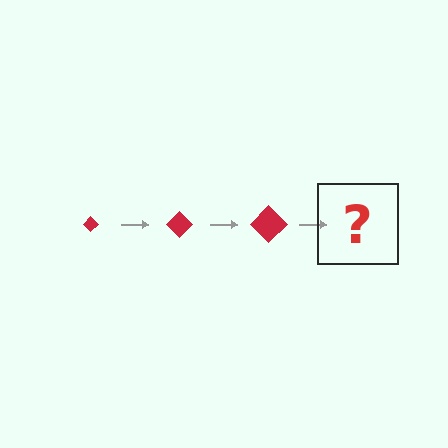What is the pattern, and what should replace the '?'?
The pattern is that the diamond gets progressively larger each step. The '?' should be a red diamond, larger than the previous one.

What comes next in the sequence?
The next element should be a red diamond, larger than the previous one.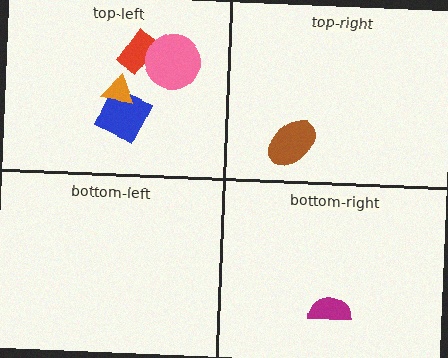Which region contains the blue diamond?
The top-left region.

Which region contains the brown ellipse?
The top-right region.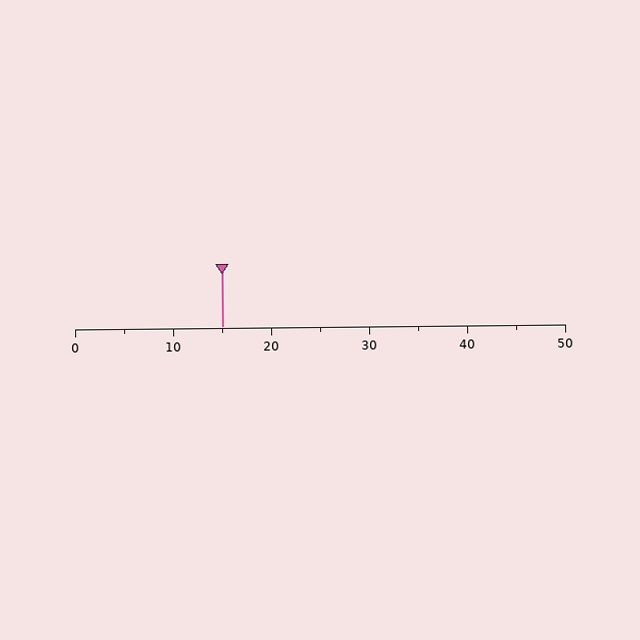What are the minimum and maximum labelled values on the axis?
The axis runs from 0 to 50.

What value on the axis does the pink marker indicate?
The marker indicates approximately 15.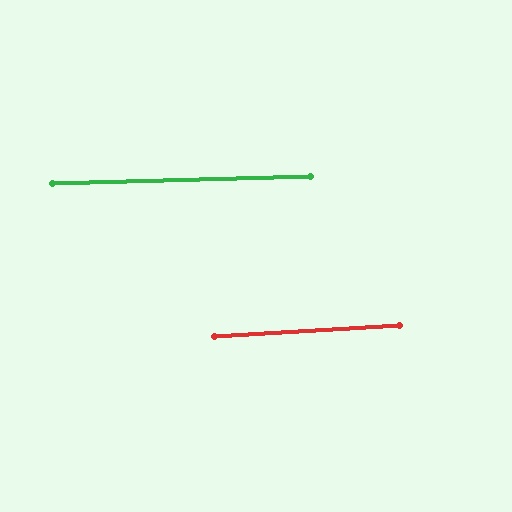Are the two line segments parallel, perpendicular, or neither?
Parallel — their directions differ by only 1.7°.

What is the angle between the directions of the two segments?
Approximately 2 degrees.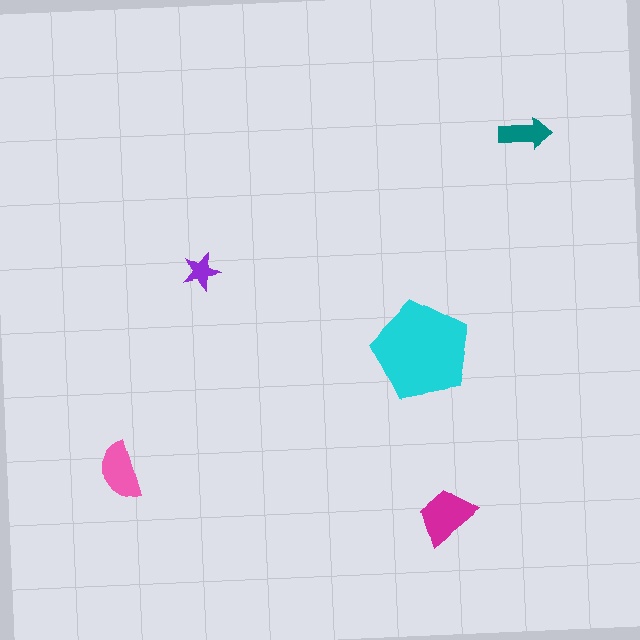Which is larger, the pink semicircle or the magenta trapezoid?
The magenta trapezoid.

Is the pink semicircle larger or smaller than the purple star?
Larger.